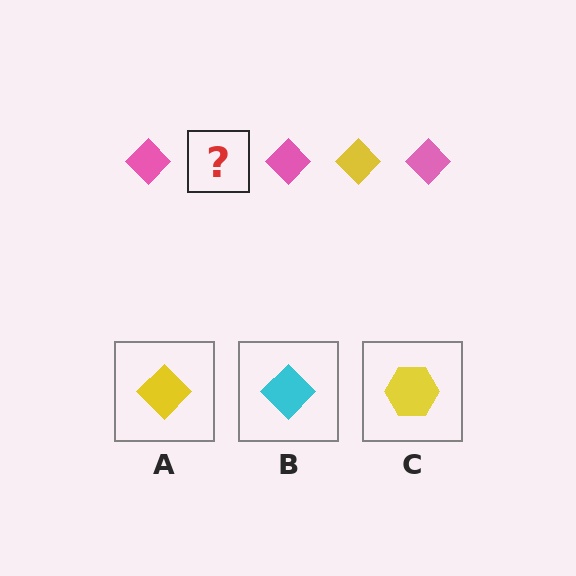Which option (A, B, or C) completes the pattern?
A.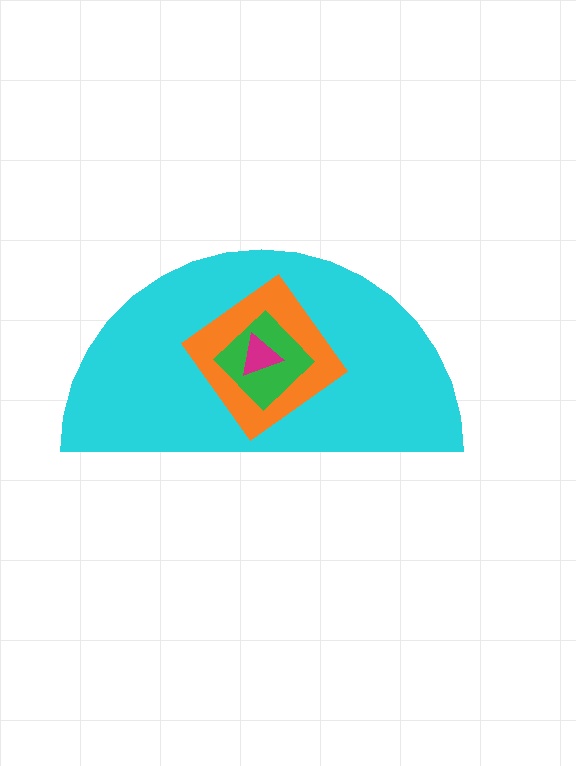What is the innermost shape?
The magenta triangle.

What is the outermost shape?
The cyan semicircle.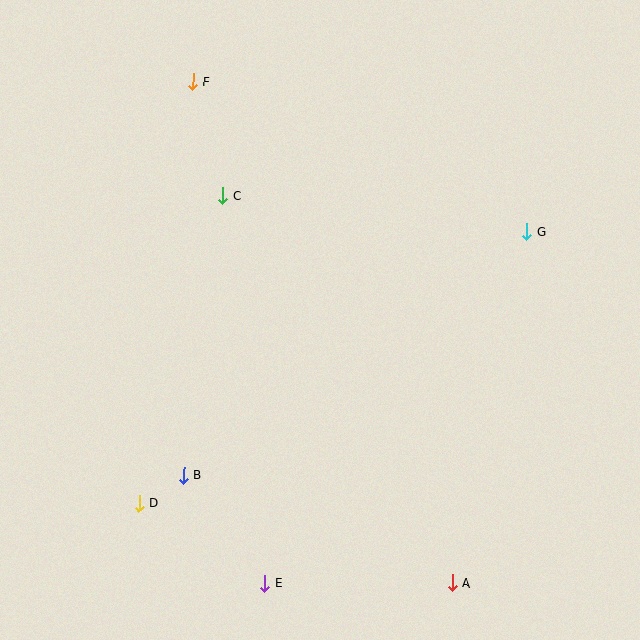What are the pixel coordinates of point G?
Point G is at (527, 232).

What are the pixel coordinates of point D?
Point D is at (139, 503).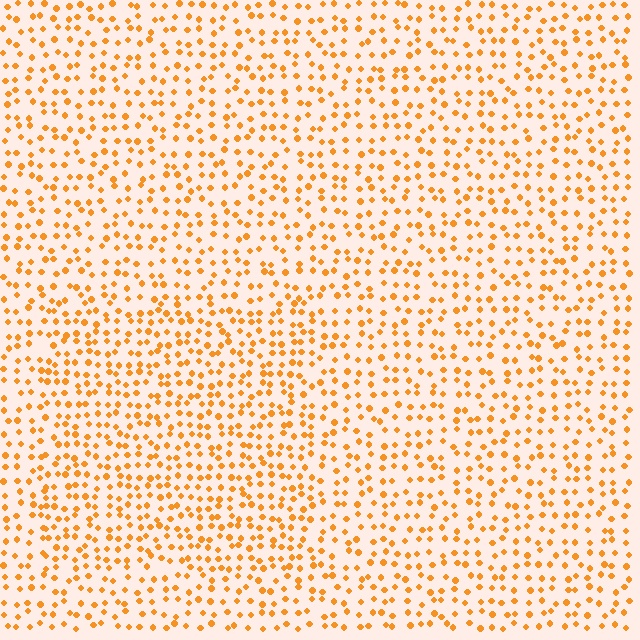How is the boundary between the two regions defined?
The boundary is defined by a change in element density (approximately 1.4x ratio). All elements are the same color, size, and shape.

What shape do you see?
I see a rectangle.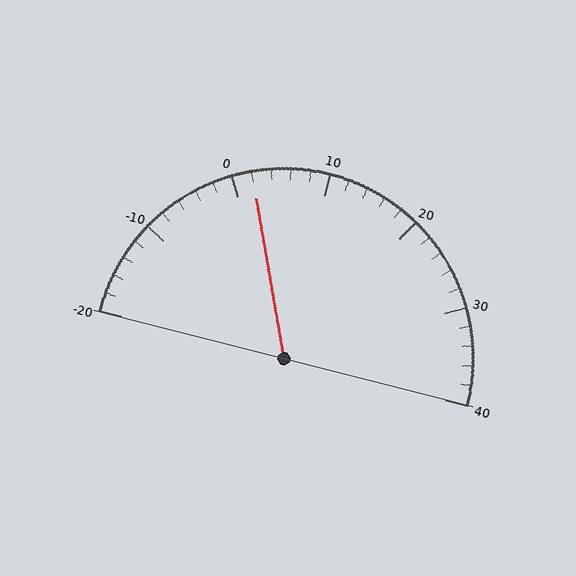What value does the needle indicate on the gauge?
The needle indicates approximately 2.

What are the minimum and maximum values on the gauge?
The gauge ranges from -20 to 40.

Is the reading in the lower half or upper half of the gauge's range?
The reading is in the lower half of the range (-20 to 40).